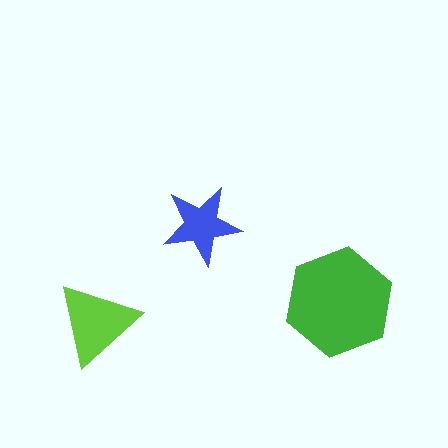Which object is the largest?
The green hexagon.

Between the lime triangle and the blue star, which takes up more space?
The lime triangle.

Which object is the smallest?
The blue star.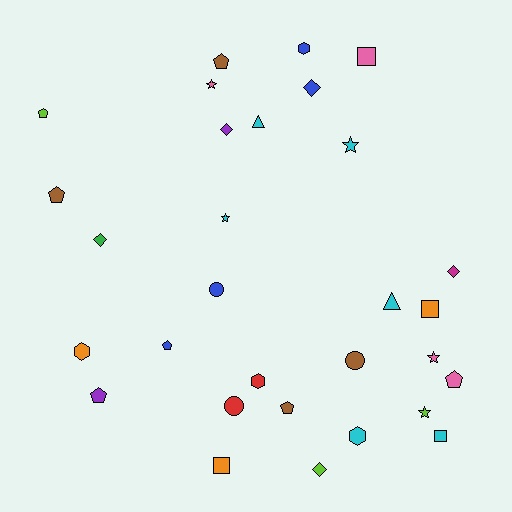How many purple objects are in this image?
There are 2 purple objects.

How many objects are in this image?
There are 30 objects.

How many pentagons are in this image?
There are 7 pentagons.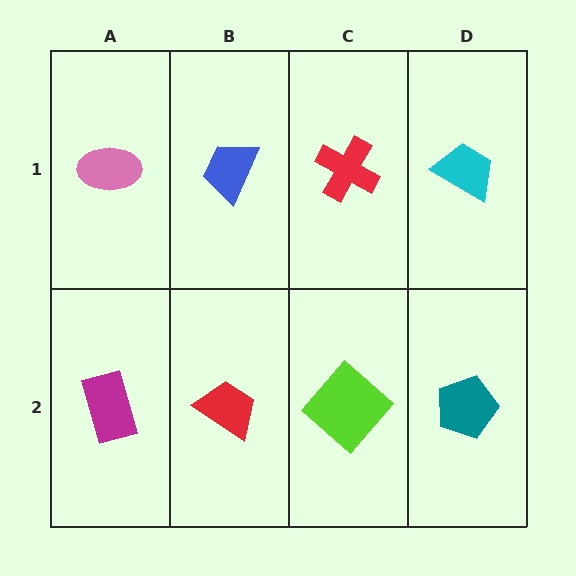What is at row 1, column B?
A blue trapezoid.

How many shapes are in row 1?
4 shapes.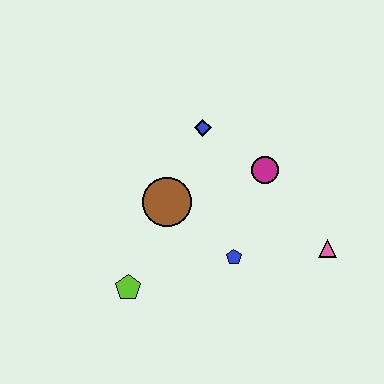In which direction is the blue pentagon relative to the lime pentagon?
The blue pentagon is to the right of the lime pentagon.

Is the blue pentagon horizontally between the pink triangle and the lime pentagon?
Yes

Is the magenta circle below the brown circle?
No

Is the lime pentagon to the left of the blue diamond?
Yes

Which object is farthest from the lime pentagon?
The pink triangle is farthest from the lime pentagon.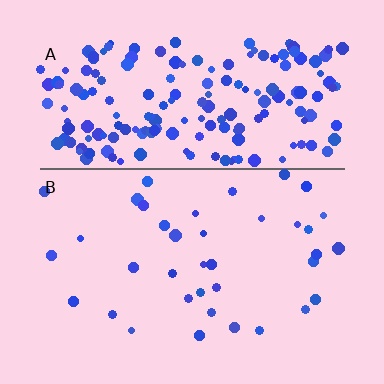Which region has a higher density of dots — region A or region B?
A (the top).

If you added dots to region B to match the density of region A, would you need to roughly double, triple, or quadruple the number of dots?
Approximately quadruple.